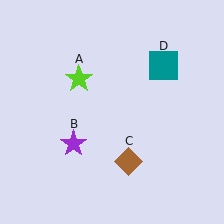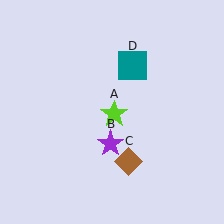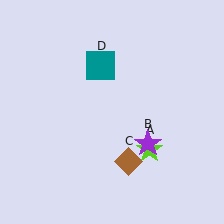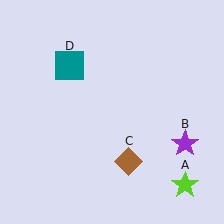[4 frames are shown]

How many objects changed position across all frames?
3 objects changed position: lime star (object A), purple star (object B), teal square (object D).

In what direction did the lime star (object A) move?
The lime star (object A) moved down and to the right.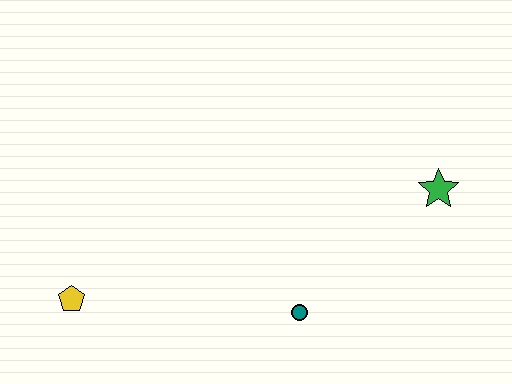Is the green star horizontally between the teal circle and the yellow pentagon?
No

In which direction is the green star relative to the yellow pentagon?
The green star is to the right of the yellow pentagon.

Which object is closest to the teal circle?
The green star is closest to the teal circle.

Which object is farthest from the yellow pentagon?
The green star is farthest from the yellow pentagon.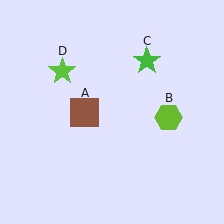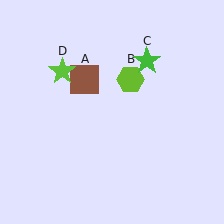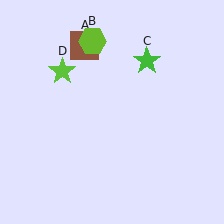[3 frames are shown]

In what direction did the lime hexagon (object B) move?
The lime hexagon (object B) moved up and to the left.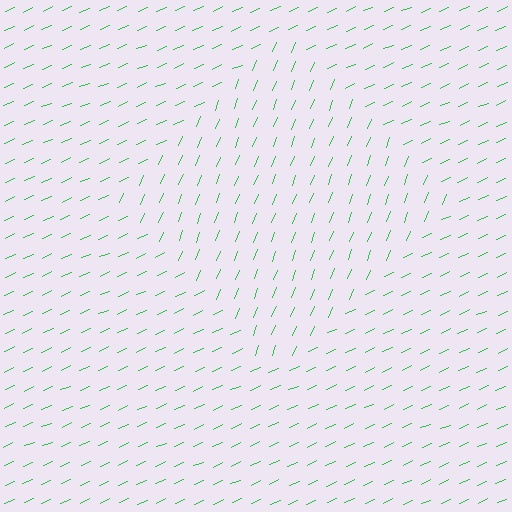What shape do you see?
I see a diamond.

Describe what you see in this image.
The image is filled with small green line segments. A diamond region in the image has lines oriented differently from the surrounding lines, creating a visible texture boundary.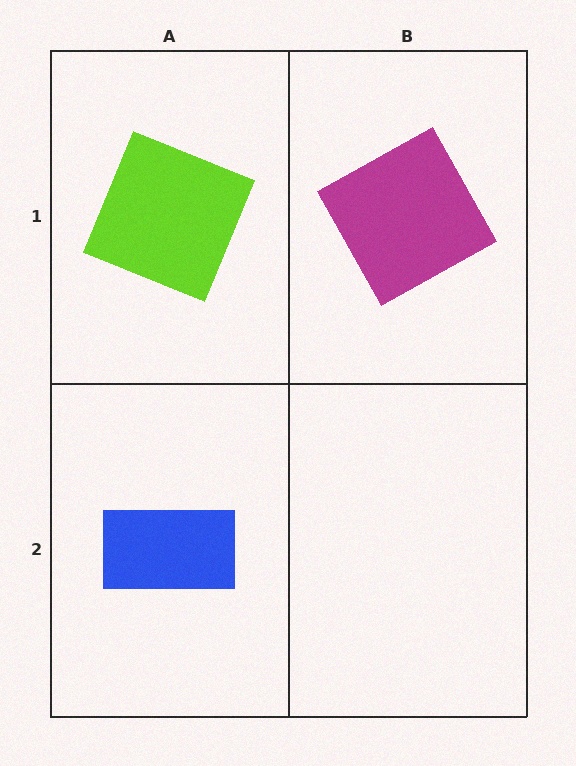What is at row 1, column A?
A lime square.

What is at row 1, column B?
A magenta square.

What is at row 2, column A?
A blue rectangle.